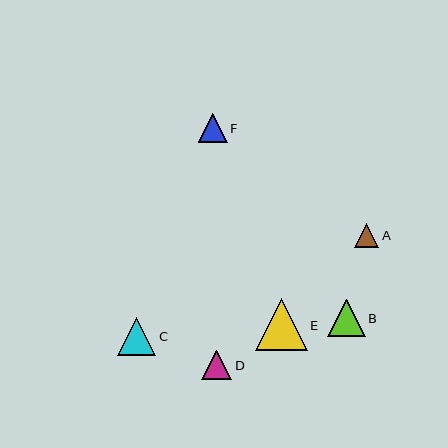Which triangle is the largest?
Triangle E is the largest with a size of approximately 52 pixels.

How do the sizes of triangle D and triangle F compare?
Triangle D and triangle F are approximately the same size.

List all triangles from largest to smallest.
From largest to smallest: E, C, B, D, F, A.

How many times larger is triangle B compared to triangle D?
Triangle B is approximately 1.3 times the size of triangle D.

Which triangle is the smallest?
Triangle A is the smallest with a size of approximately 24 pixels.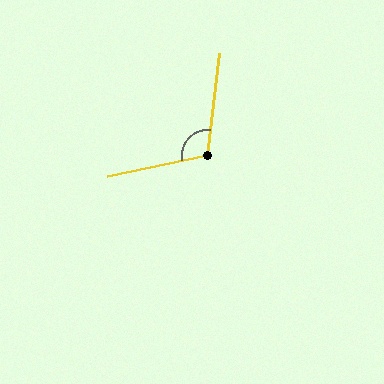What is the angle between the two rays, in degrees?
Approximately 108 degrees.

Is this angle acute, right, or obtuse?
It is obtuse.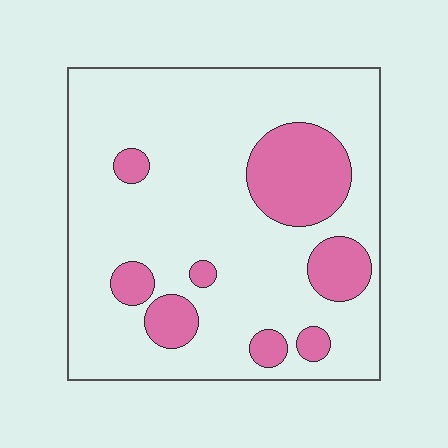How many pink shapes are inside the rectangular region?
8.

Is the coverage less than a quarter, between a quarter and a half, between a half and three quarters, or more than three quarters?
Less than a quarter.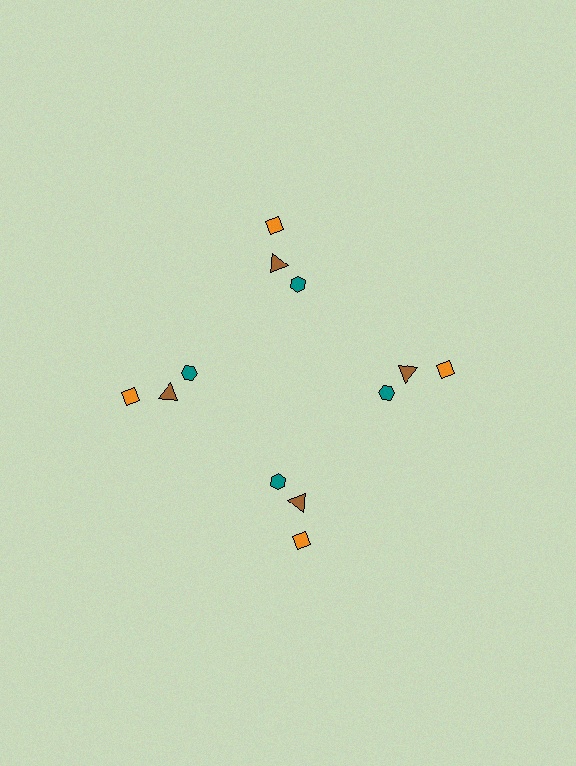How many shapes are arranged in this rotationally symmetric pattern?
There are 12 shapes, arranged in 4 groups of 3.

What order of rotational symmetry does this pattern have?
This pattern has 4-fold rotational symmetry.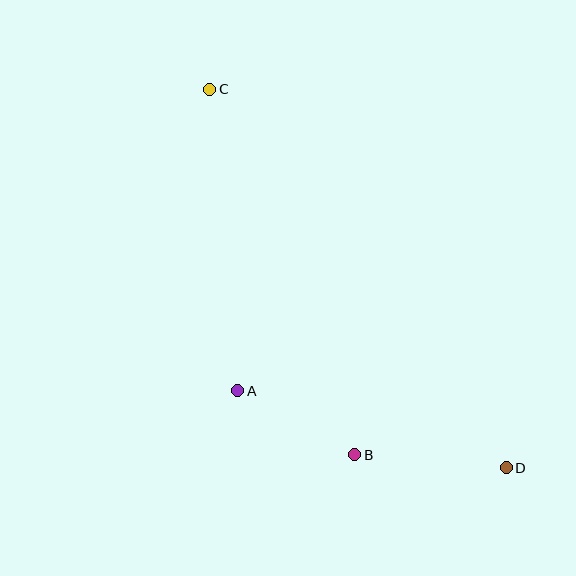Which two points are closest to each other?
Points A and B are closest to each other.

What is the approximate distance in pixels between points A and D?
The distance between A and D is approximately 279 pixels.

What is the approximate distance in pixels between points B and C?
The distance between B and C is approximately 393 pixels.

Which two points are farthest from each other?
Points C and D are farthest from each other.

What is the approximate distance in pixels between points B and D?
The distance between B and D is approximately 152 pixels.